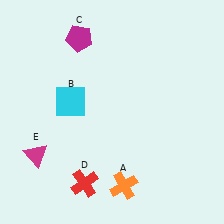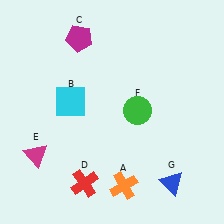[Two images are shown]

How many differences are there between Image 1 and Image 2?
There are 2 differences between the two images.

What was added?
A green circle (F), a blue triangle (G) were added in Image 2.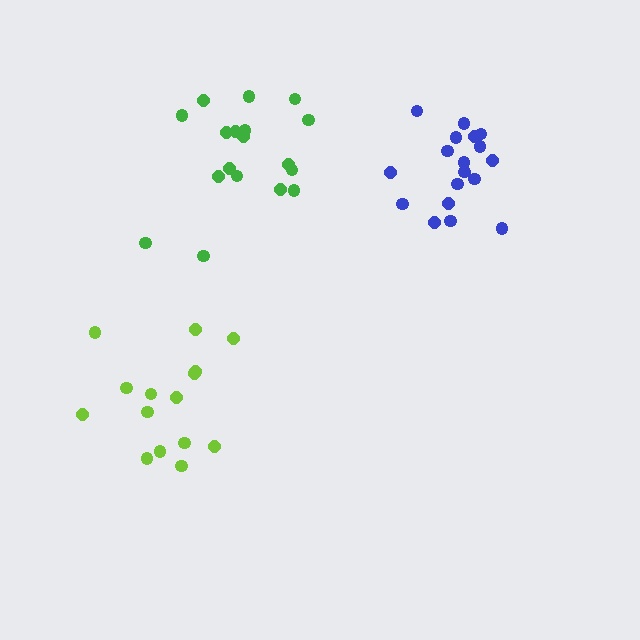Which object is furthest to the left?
The lime cluster is leftmost.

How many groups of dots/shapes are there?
There are 3 groups.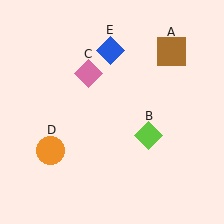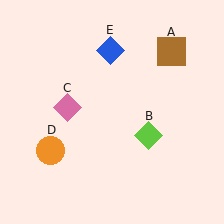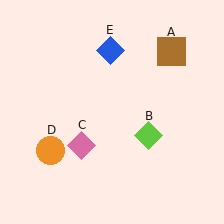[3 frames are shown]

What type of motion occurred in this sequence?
The pink diamond (object C) rotated counterclockwise around the center of the scene.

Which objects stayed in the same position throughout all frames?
Brown square (object A) and lime diamond (object B) and orange circle (object D) and blue diamond (object E) remained stationary.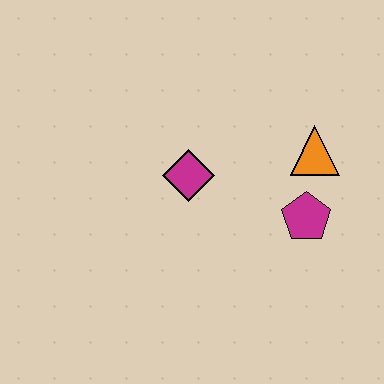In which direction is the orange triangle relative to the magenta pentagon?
The orange triangle is above the magenta pentagon.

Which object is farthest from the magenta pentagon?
The magenta diamond is farthest from the magenta pentagon.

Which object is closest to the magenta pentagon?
The orange triangle is closest to the magenta pentagon.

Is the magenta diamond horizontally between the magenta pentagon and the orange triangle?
No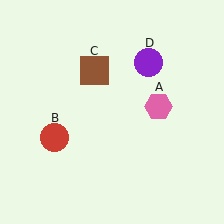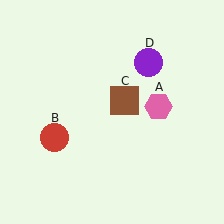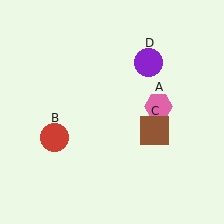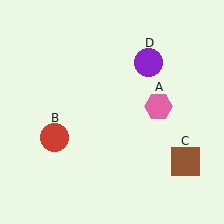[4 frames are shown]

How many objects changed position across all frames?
1 object changed position: brown square (object C).